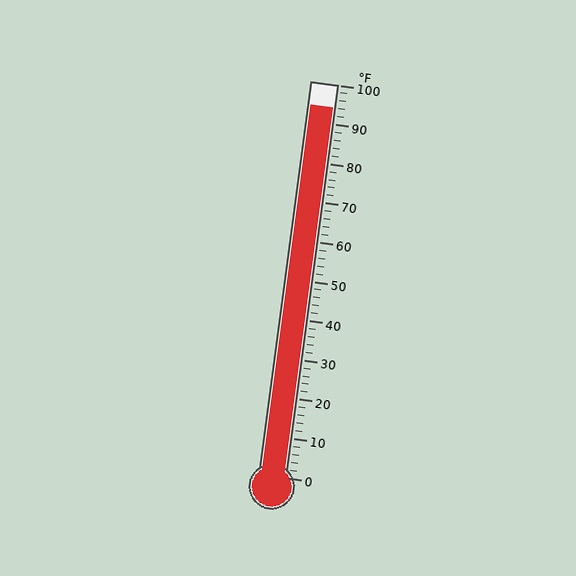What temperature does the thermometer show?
The thermometer shows approximately 94°F.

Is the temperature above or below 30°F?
The temperature is above 30°F.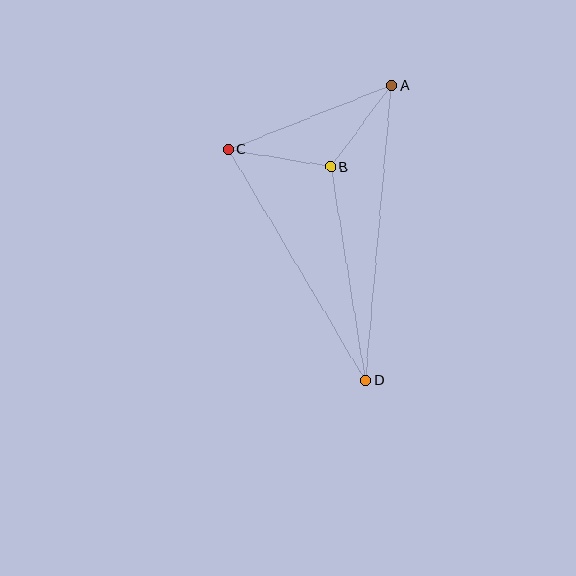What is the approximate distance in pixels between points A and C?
The distance between A and C is approximately 175 pixels.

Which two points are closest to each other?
Points A and B are closest to each other.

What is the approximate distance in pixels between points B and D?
The distance between B and D is approximately 217 pixels.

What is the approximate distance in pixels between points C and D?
The distance between C and D is approximately 269 pixels.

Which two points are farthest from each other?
Points A and D are farthest from each other.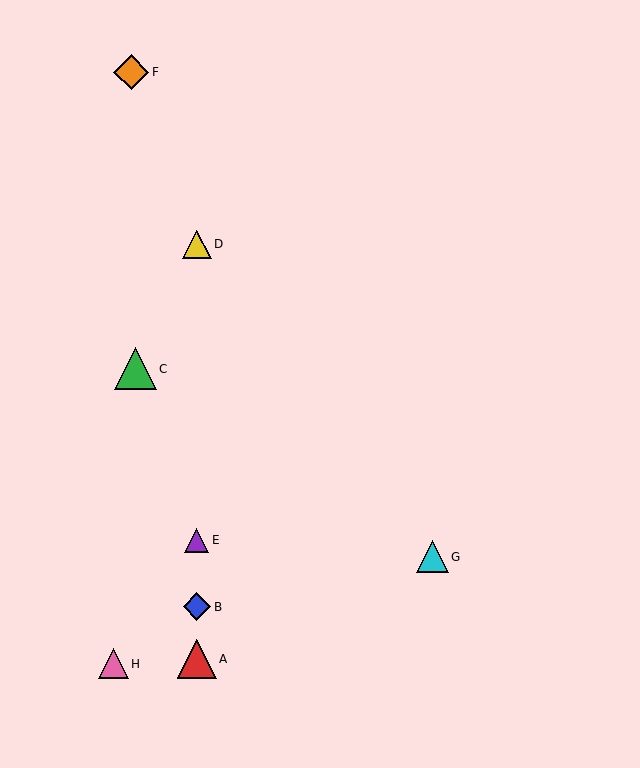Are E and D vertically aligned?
Yes, both are at x≈197.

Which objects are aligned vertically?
Objects A, B, D, E are aligned vertically.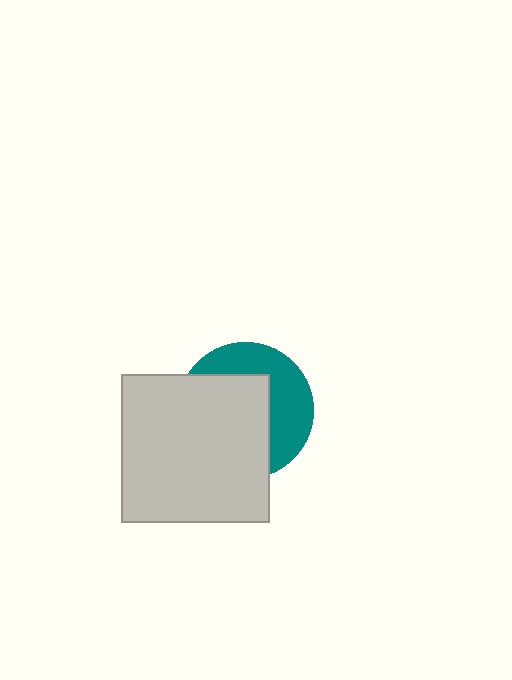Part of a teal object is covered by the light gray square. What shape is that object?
It is a circle.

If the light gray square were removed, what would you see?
You would see the complete teal circle.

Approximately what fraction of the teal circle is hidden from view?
Roughly 58% of the teal circle is hidden behind the light gray square.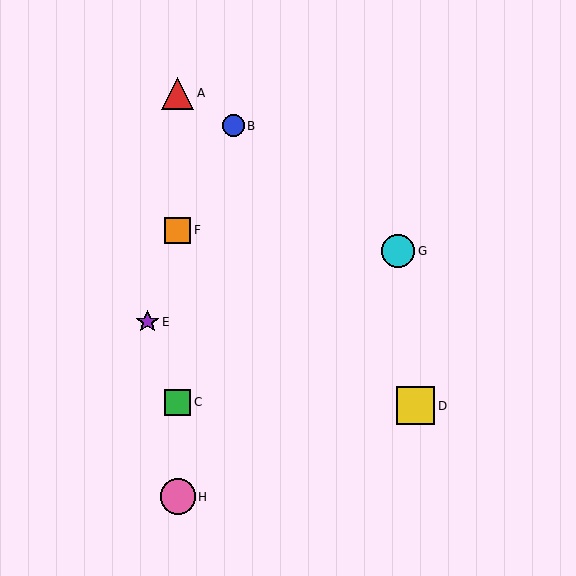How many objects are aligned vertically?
4 objects (A, C, F, H) are aligned vertically.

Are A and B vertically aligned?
No, A is at x≈178 and B is at x≈233.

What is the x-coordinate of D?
Object D is at x≈415.